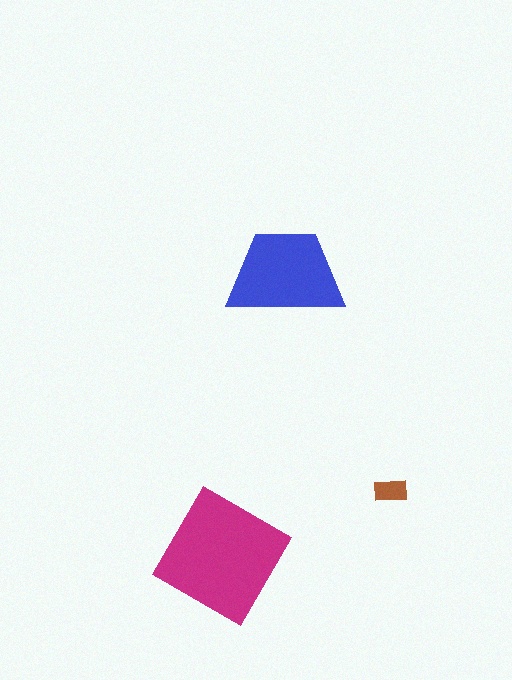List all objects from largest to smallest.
The magenta diamond, the blue trapezoid, the brown rectangle.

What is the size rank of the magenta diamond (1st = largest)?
1st.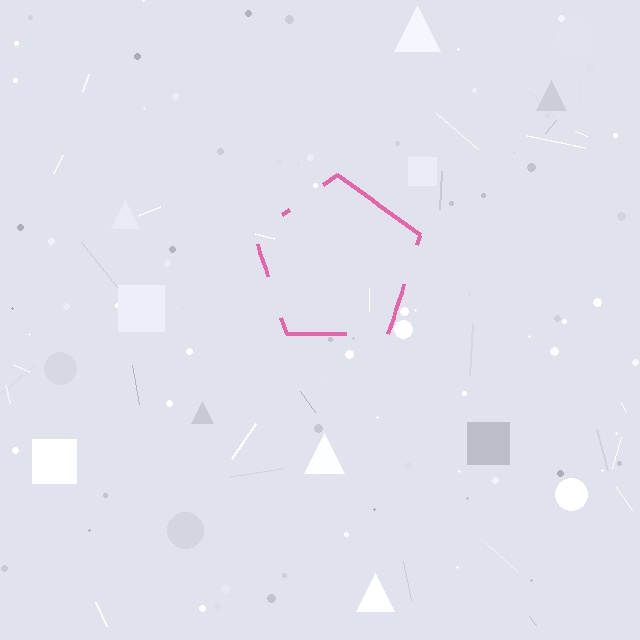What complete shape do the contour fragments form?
The contour fragments form a pentagon.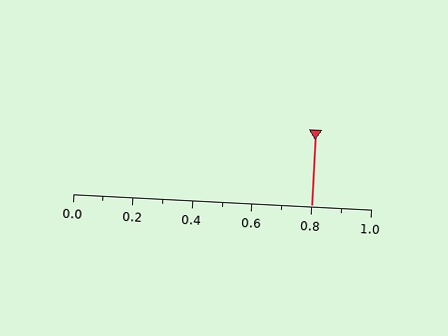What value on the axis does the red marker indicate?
The marker indicates approximately 0.8.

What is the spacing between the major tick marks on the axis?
The major ticks are spaced 0.2 apart.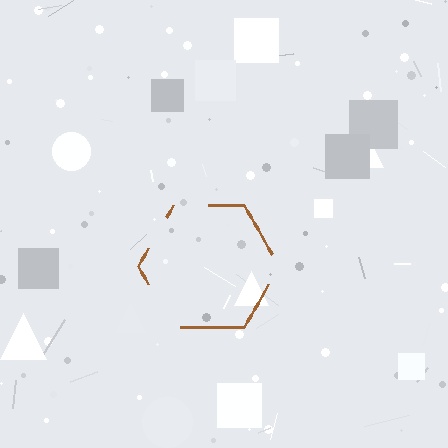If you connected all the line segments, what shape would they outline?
They would outline a hexagon.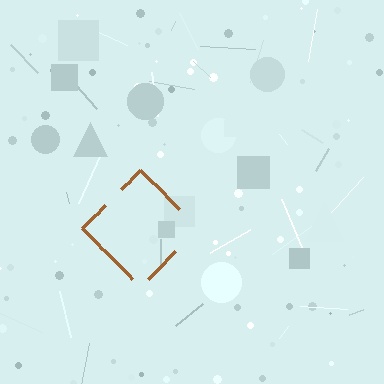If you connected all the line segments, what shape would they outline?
They would outline a diamond.